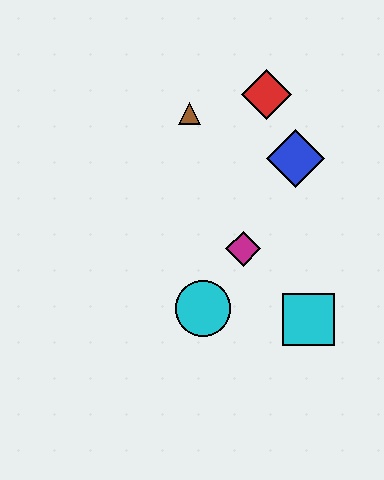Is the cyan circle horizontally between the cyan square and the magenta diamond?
No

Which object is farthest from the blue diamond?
The cyan circle is farthest from the blue diamond.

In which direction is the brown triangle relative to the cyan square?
The brown triangle is above the cyan square.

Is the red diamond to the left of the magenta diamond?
No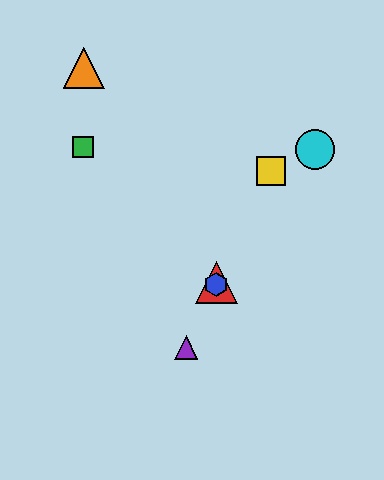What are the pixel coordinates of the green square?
The green square is at (83, 147).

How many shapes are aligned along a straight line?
4 shapes (the red triangle, the blue hexagon, the yellow square, the purple triangle) are aligned along a straight line.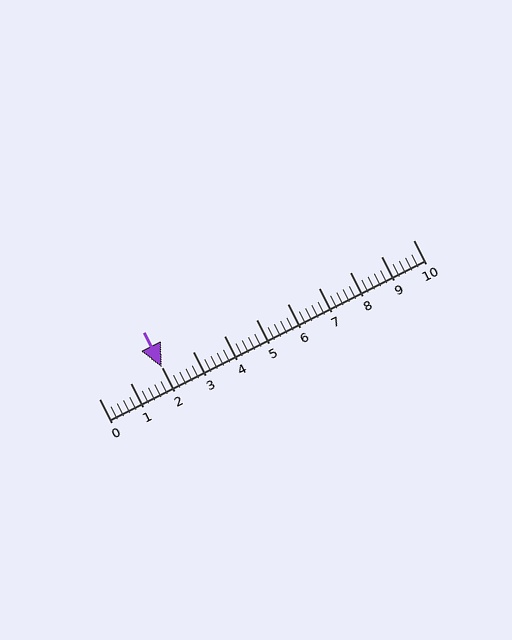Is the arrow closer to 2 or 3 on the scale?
The arrow is closer to 2.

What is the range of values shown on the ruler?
The ruler shows values from 0 to 10.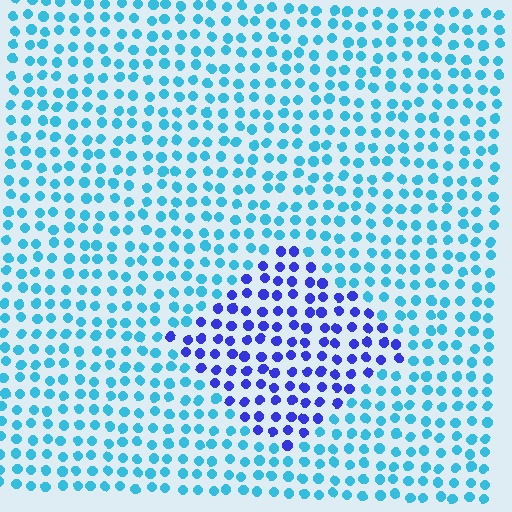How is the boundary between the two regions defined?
The boundary is defined purely by a slight shift in hue (about 48 degrees). Spacing, size, and orientation are identical on both sides.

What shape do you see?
I see a diamond.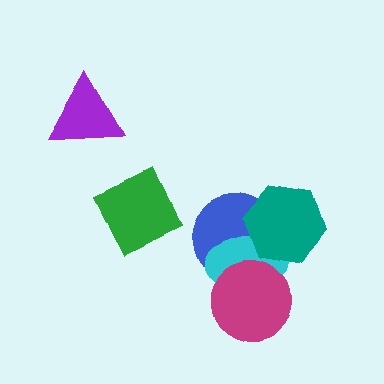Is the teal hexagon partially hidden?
No, no other shape covers it.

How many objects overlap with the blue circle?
3 objects overlap with the blue circle.